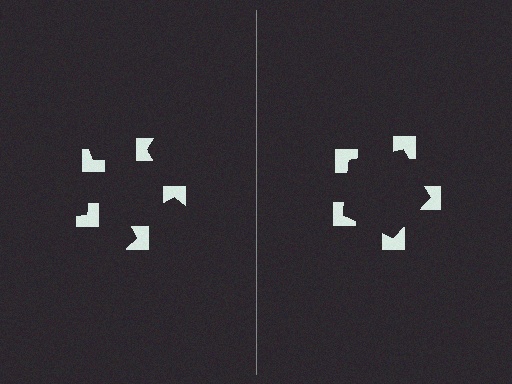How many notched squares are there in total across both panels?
10 — 5 on each side.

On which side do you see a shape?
An illusory pentagon appears on the right side. On the left side the wedge cuts are rotated, so no coherent shape forms.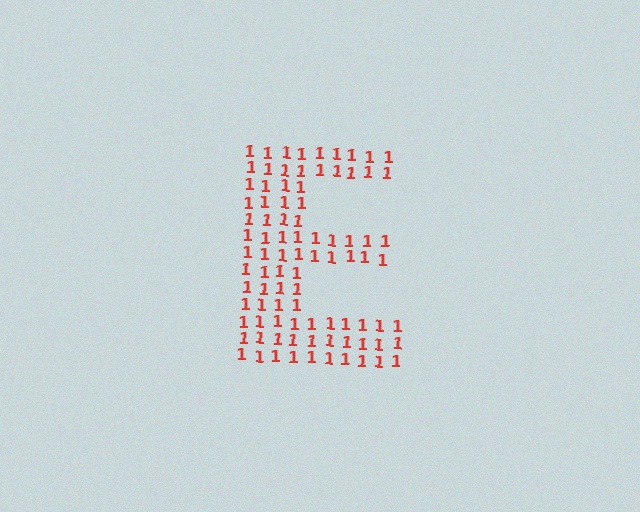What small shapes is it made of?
It is made of small digit 1's.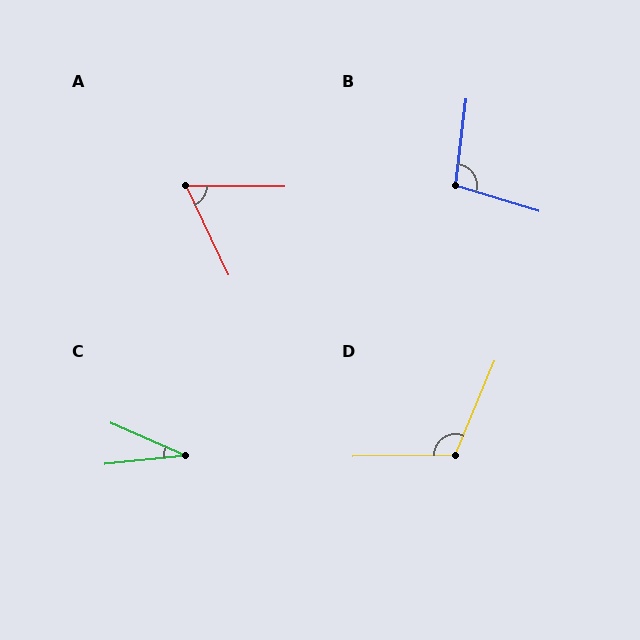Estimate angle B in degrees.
Approximately 101 degrees.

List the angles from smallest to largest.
C (30°), A (64°), B (101°), D (113°).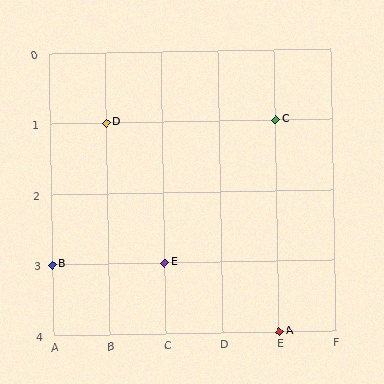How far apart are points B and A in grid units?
Points B and A are 4 columns and 1 row apart (about 4.1 grid units diagonally).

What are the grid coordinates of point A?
Point A is at grid coordinates (E, 4).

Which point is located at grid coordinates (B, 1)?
Point D is at (B, 1).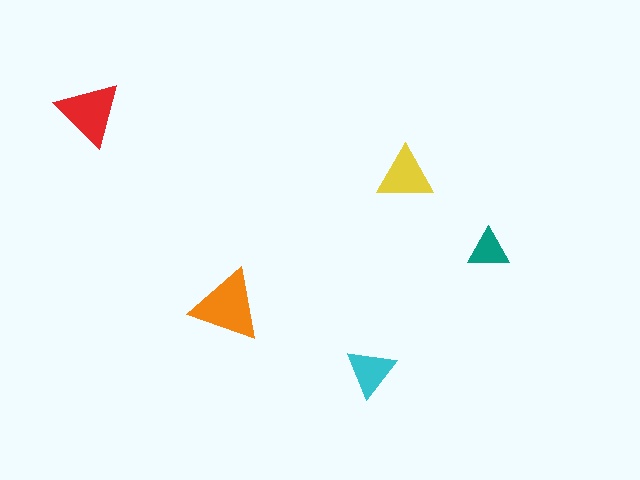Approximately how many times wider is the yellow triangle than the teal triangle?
About 1.5 times wider.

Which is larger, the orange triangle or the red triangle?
The orange one.